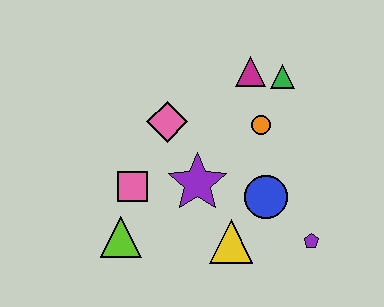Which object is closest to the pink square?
The lime triangle is closest to the pink square.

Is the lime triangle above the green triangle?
No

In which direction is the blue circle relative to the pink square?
The blue circle is to the right of the pink square.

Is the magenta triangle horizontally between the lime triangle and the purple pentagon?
Yes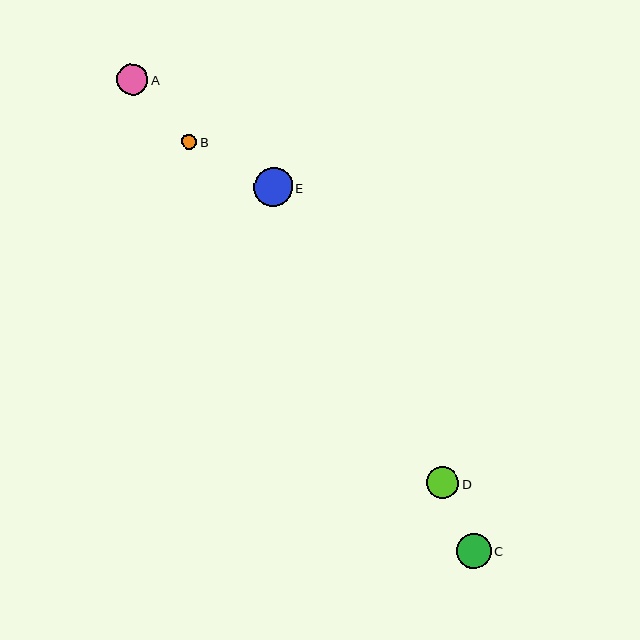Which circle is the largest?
Circle E is the largest with a size of approximately 39 pixels.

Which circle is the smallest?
Circle B is the smallest with a size of approximately 16 pixels.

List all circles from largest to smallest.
From largest to smallest: E, C, D, A, B.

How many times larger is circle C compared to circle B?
Circle C is approximately 2.3 times the size of circle B.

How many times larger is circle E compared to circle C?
Circle E is approximately 1.1 times the size of circle C.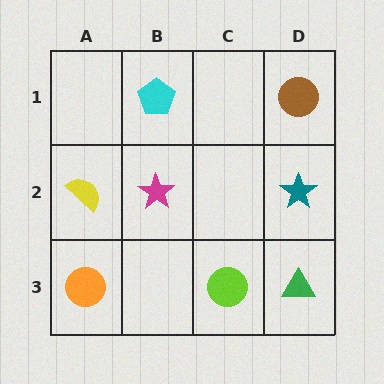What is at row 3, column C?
A lime circle.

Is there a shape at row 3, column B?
No, that cell is empty.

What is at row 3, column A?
An orange circle.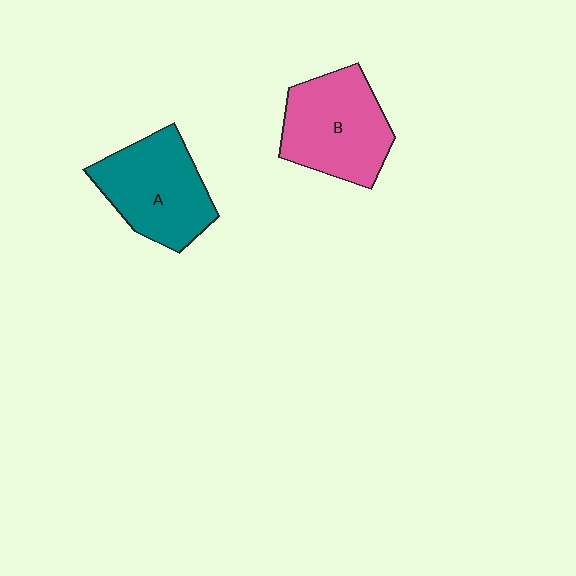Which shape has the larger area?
Shape B (pink).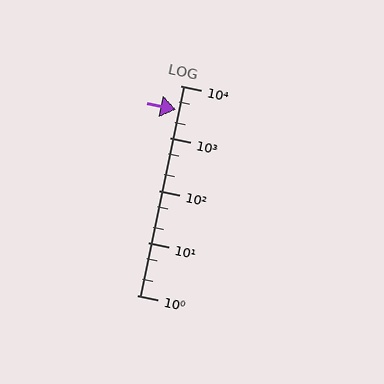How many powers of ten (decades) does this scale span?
The scale spans 4 decades, from 1 to 10000.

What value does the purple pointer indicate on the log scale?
The pointer indicates approximately 3500.